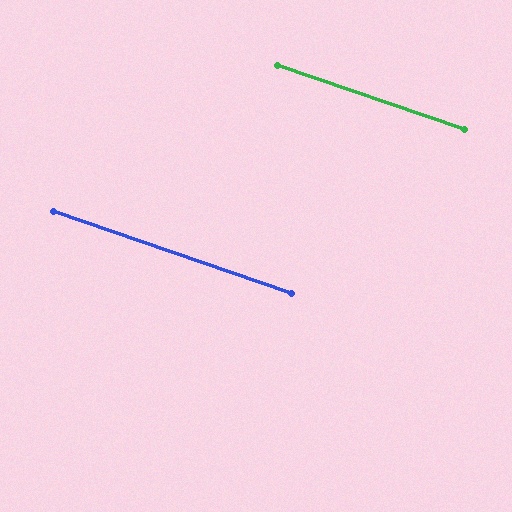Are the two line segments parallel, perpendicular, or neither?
Parallel — their directions differ by only 0.2°.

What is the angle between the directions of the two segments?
Approximately 0 degrees.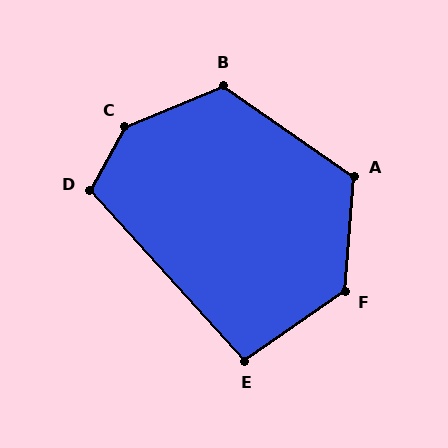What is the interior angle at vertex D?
Approximately 109 degrees (obtuse).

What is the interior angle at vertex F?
Approximately 129 degrees (obtuse).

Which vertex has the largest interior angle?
C, at approximately 142 degrees.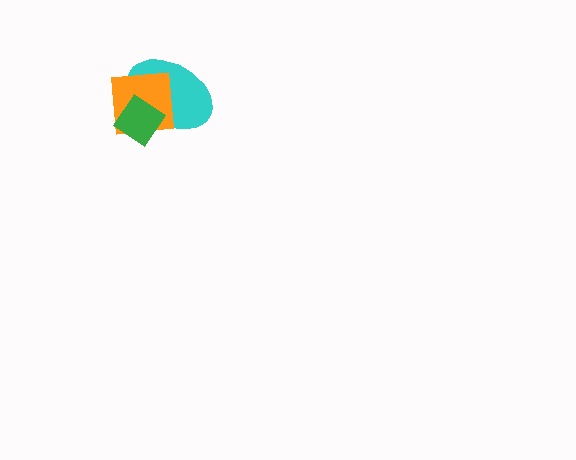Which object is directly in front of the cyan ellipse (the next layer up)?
The orange square is directly in front of the cyan ellipse.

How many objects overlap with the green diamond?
2 objects overlap with the green diamond.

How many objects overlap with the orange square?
2 objects overlap with the orange square.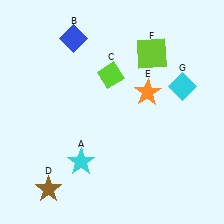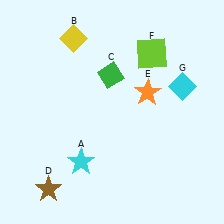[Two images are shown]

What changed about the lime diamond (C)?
In Image 1, C is lime. In Image 2, it changed to green.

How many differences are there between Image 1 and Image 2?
There are 2 differences between the two images.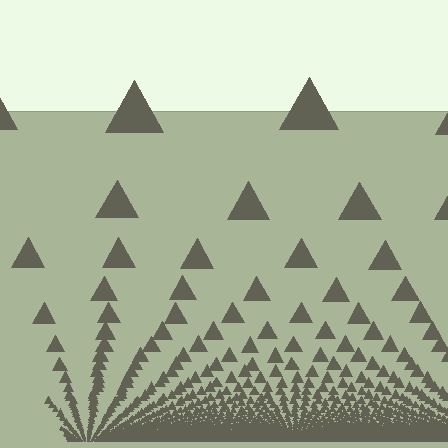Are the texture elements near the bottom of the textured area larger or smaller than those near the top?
Smaller. The gradient is inverted — elements near the bottom are smaller and denser.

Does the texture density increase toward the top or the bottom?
Density increases toward the bottom.